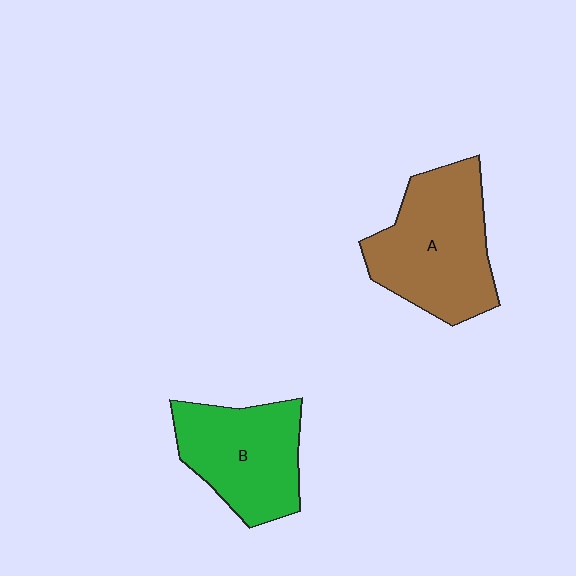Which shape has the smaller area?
Shape B (green).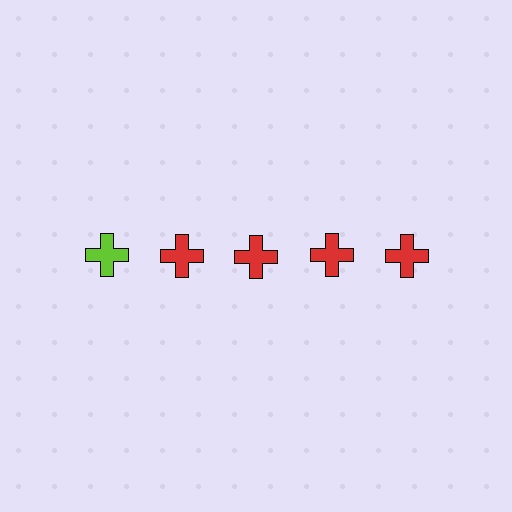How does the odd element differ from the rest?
It has a different color: lime instead of red.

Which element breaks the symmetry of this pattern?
The lime cross in the top row, leftmost column breaks the symmetry. All other shapes are red crosses.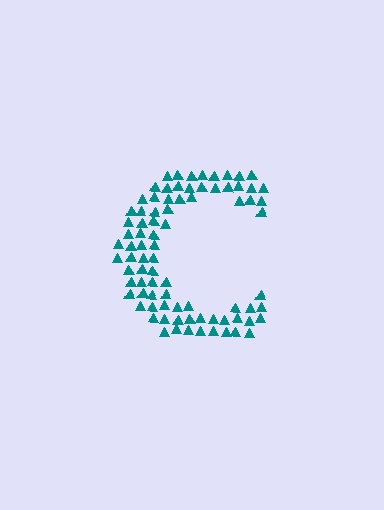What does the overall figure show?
The overall figure shows the letter C.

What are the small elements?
The small elements are triangles.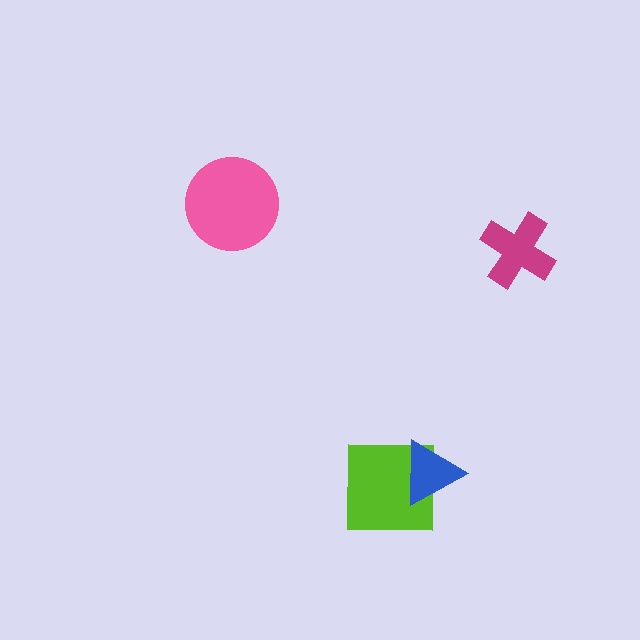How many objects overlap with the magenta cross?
0 objects overlap with the magenta cross.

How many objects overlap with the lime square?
1 object overlaps with the lime square.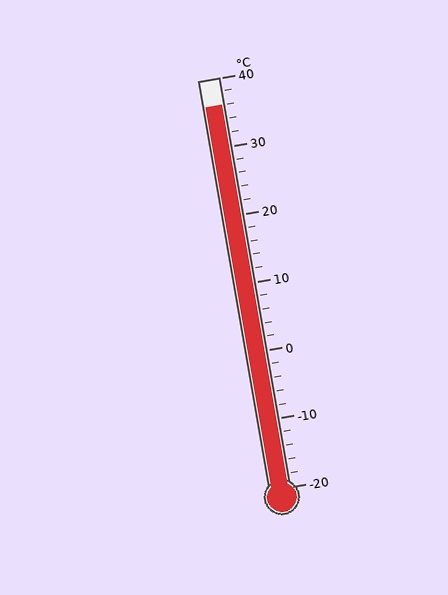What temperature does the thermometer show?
The thermometer shows approximately 36°C.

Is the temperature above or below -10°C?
The temperature is above -10°C.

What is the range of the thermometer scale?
The thermometer scale ranges from -20°C to 40°C.